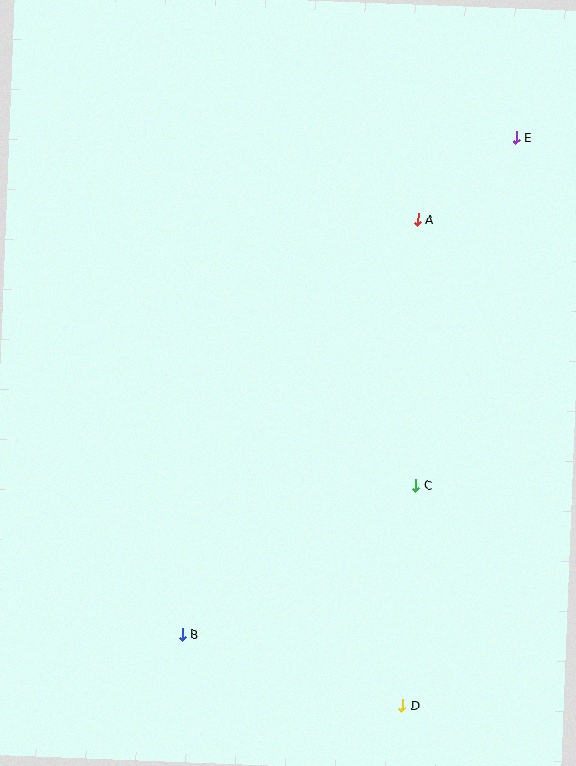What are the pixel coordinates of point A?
Point A is at (418, 220).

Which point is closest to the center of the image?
Point C at (416, 485) is closest to the center.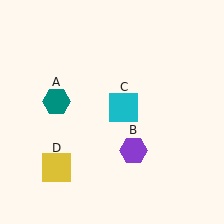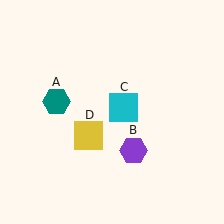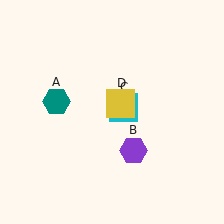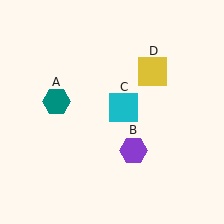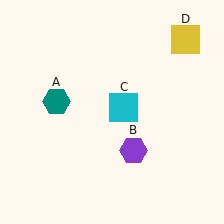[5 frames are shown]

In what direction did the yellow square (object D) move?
The yellow square (object D) moved up and to the right.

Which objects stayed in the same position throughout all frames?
Teal hexagon (object A) and purple hexagon (object B) and cyan square (object C) remained stationary.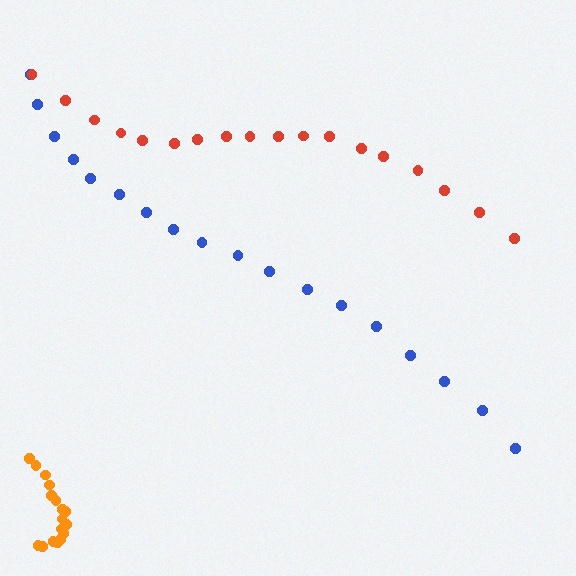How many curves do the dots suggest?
There are 3 distinct paths.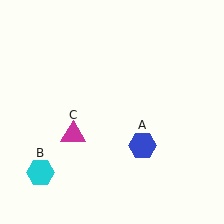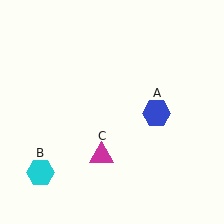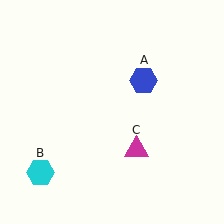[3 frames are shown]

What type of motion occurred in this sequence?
The blue hexagon (object A), magenta triangle (object C) rotated counterclockwise around the center of the scene.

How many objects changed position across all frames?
2 objects changed position: blue hexagon (object A), magenta triangle (object C).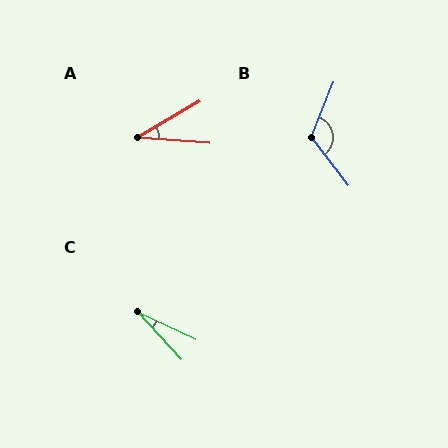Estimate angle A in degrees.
Approximately 35 degrees.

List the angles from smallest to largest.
C (22°), A (35°), B (120°).